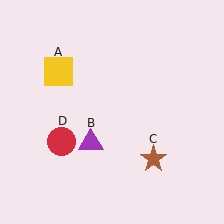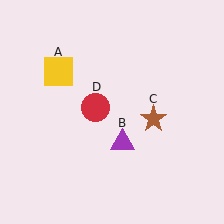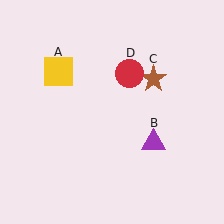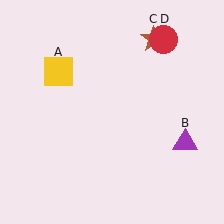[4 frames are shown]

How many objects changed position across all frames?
3 objects changed position: purple triangle (object B), brown star (object C), red circle (object D).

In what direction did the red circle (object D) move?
The red circle (object D) moved up and to the right.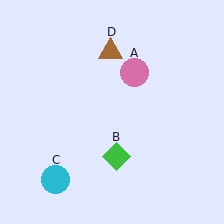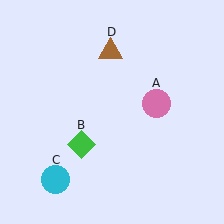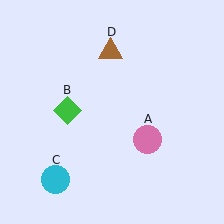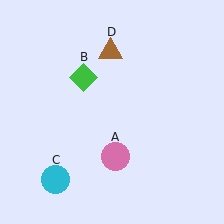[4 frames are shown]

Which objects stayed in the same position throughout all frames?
Cyan circle (object C) and brown triangle (object D) remained stationary.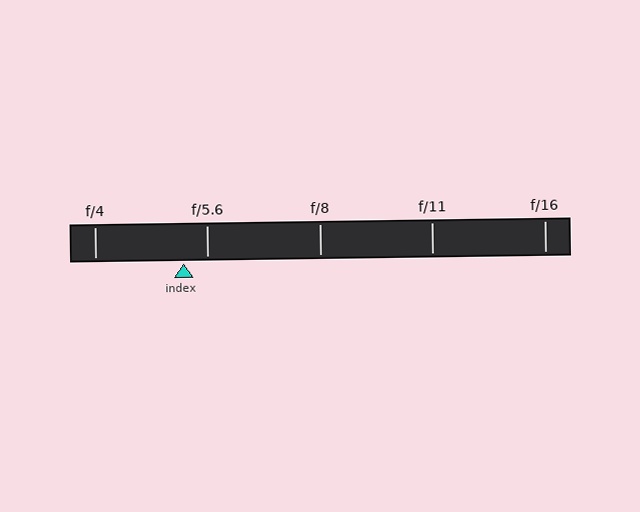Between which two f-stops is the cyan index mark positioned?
The index mark is between f/4 and f/5.6.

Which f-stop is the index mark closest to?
The index mark is closest to f/5.6.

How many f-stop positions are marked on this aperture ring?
There are 5 f-stop positions marked.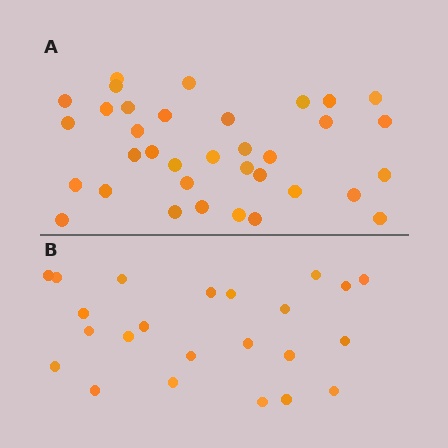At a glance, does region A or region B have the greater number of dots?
Region A (the top region) has more dots.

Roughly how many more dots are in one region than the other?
Region A has roughly 12 or so more dots than region B.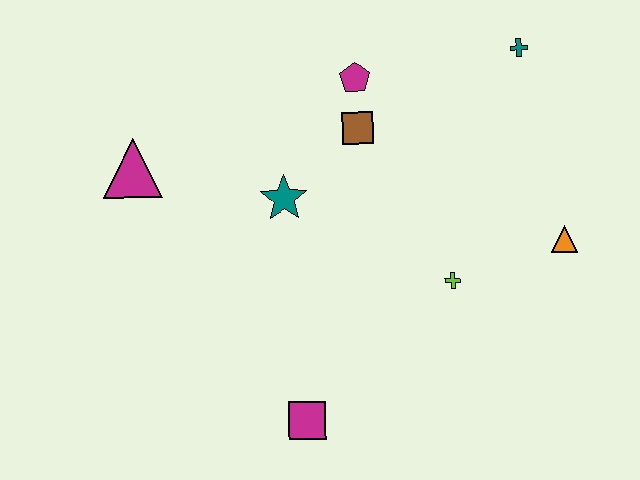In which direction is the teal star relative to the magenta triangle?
The teal star is to the right of the magenta triangle.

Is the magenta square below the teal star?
Yes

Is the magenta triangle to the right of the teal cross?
No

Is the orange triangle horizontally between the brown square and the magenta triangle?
No